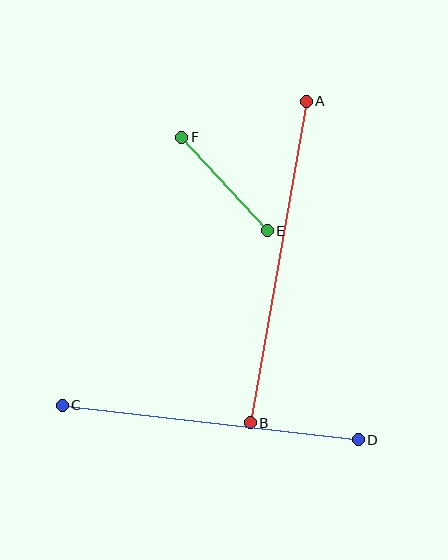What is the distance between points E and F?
The distance is approximately 127 pixels.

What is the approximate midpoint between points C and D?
The midpoint is at approximately (210, 423) pixels.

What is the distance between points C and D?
The distance is approximately 298 pixels.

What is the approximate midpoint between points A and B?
The midpoint is at approximately (278, 262) pixels.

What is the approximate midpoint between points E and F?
The midpoint is at approximately (224, 184) pixels.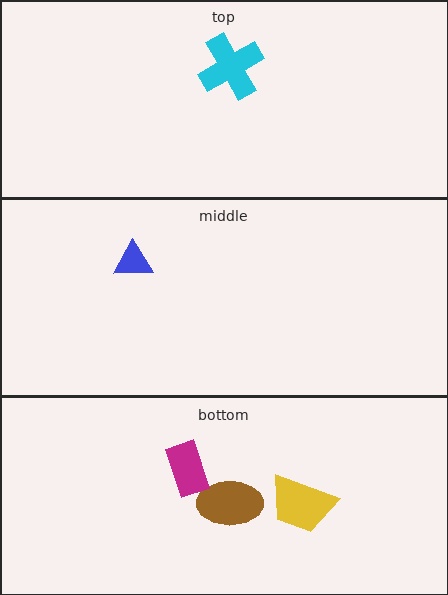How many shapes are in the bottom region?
3.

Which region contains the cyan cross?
The top region.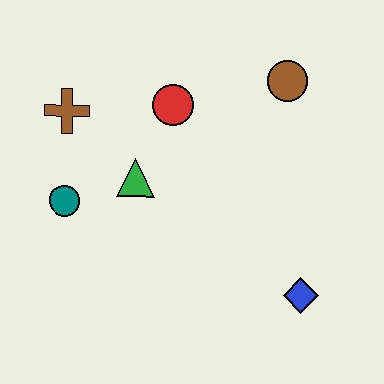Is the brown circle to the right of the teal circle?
Yes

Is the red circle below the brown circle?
Yes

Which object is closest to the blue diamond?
The green triangle is closest to the blue diamond.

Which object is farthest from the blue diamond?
The brown cross is farthest from the blue diamond.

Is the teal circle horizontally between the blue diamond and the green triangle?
No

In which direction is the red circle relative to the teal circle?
The red circle is to the right of the teal circle.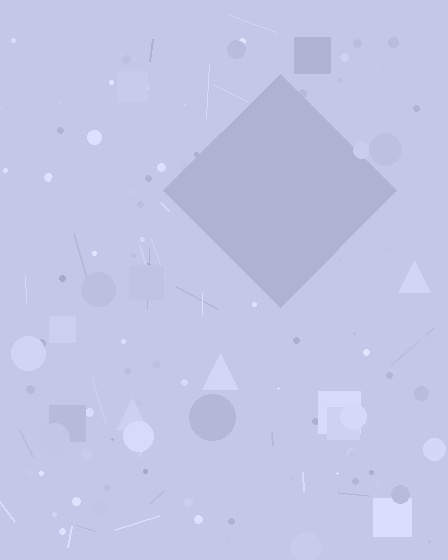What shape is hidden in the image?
A diamond is hidden in the image.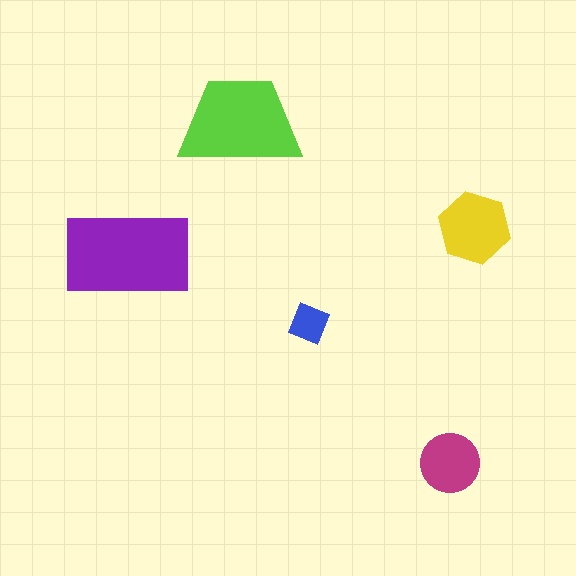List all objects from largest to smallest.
The purple rectangle, the lime trapezoid, the yellow hexagon, the magenta circle, the blue diamond.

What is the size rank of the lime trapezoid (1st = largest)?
2nd.